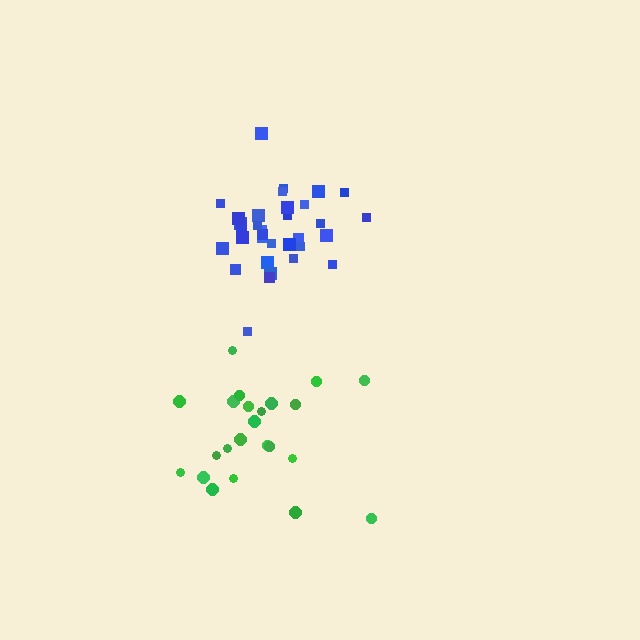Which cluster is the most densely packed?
Blue.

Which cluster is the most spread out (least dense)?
Green.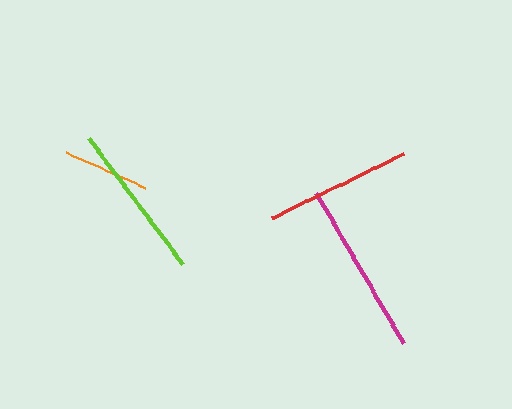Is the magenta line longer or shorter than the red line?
The magenta line is longer than the red line.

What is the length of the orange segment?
The orange segment is approximately 87 pixels long.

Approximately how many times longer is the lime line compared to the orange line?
The lime line is approximately 1.8 times the length of the orange line.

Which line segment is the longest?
The magenta line is the longest at approximately 174 pixels.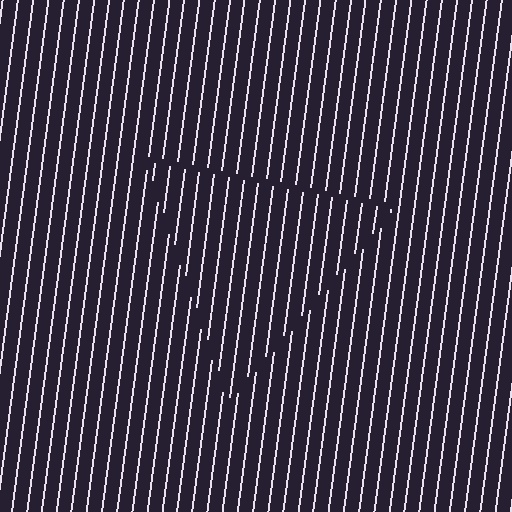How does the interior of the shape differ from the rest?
The interior of the shape contains the same grating, shifted by half a period — the contour is defined by the phase discontinuity where line-ends from the inner and outer gratings abut.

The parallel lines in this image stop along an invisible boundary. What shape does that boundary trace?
An illusory triangle. The interior of the shape contains the same grating, shifted by half a period — the contour is defined by the phase discontinuity where line-ends from the inner and outer gratings abut.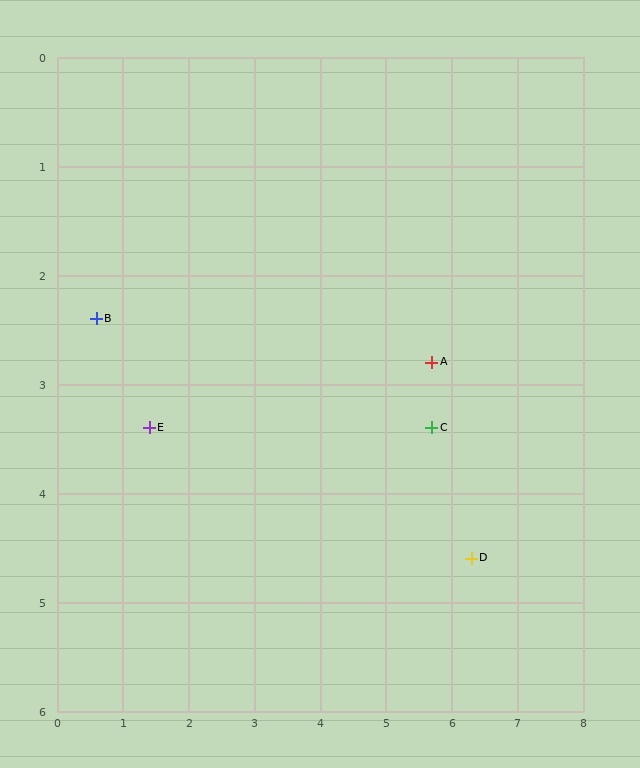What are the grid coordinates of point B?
Point B is at approximately (0.6, 2.4).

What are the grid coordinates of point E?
Point E is at approximately (1.4, 3.4).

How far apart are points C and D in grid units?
Points C and D are about 1.3 grid units apart.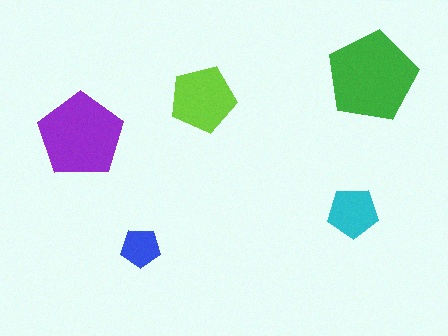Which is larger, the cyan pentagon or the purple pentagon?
The purple one.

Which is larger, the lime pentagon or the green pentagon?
The green one.